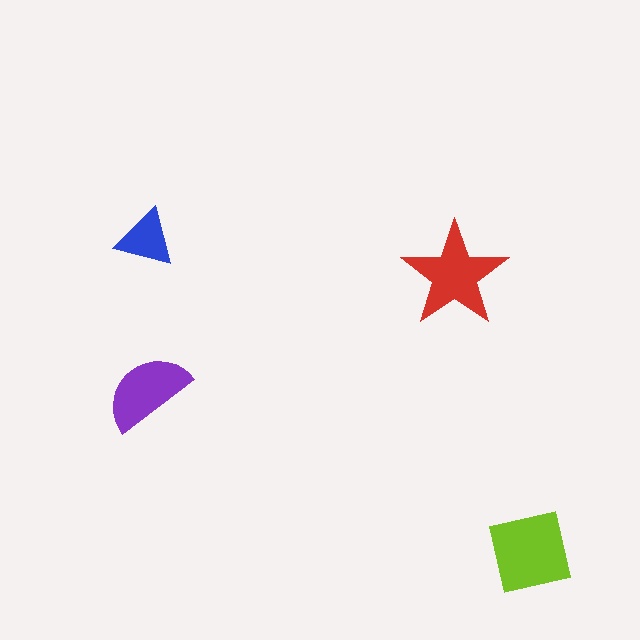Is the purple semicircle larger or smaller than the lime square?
Smaller.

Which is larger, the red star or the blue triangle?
The red star.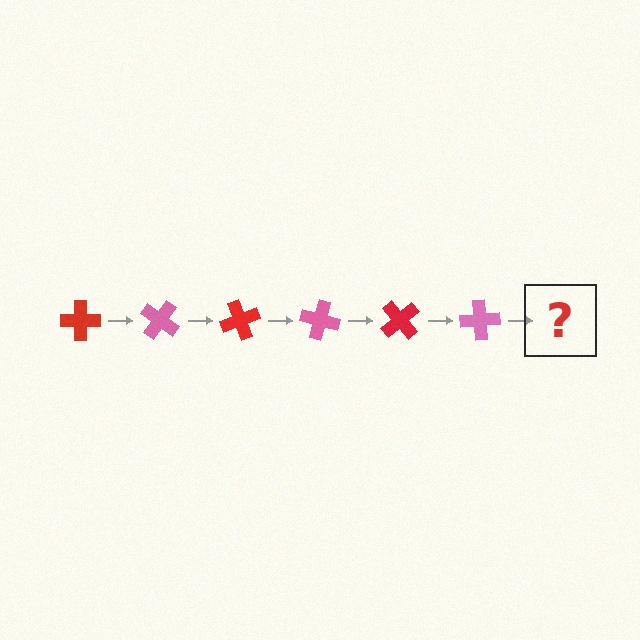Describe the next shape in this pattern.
It should be a red cross, rotated 210 degrees from the start.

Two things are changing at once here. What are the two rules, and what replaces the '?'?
The two rules are that it rotates 35 degrees each step and the color cycles through red and pink. The '?' should be a red cross, rotated 210 degrees from the start.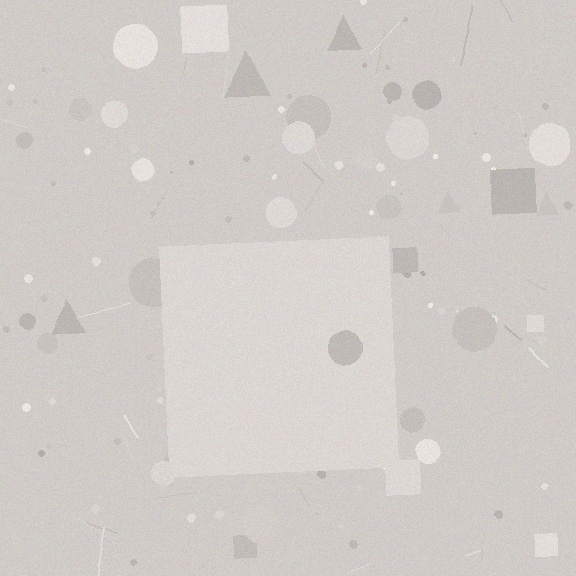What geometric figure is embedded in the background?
A square is embedded in the background.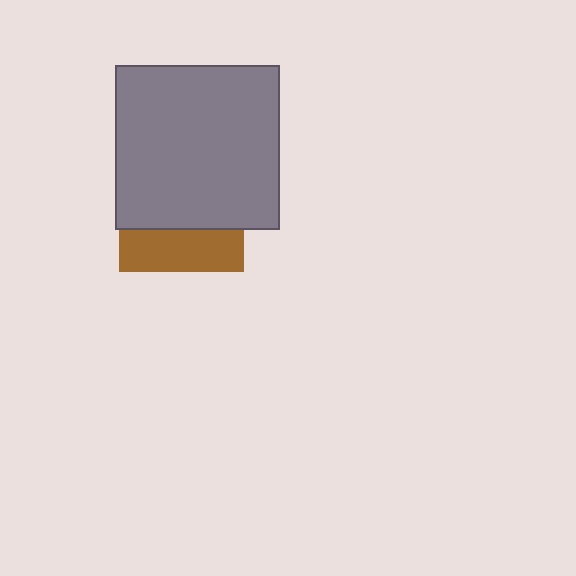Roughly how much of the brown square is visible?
A small part of it is visible (roughly 33%).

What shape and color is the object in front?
The object in front is a gray square.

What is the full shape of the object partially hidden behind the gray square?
The partially hidden object is a brown square.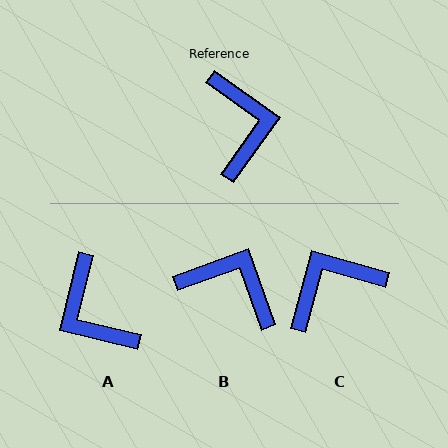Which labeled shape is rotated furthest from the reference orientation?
A, about 158 degrees away.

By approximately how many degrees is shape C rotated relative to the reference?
Approximately 110 degrees counter-clockwise.